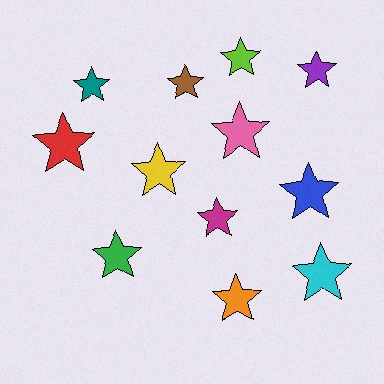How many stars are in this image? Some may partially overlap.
There are 12 stars.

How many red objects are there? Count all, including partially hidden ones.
There is 1 red object.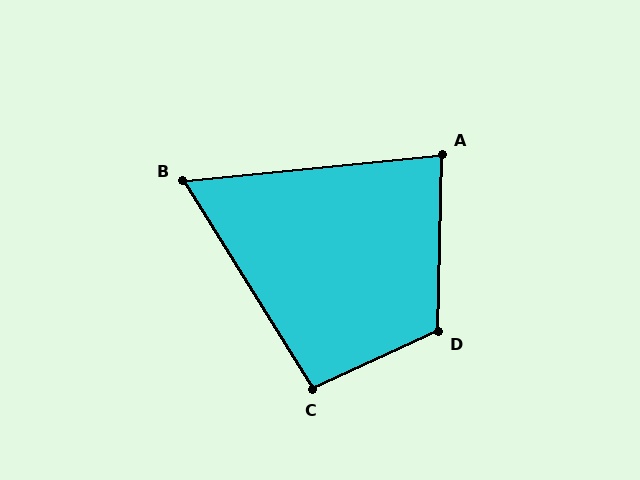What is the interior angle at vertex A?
Approximately 83 degrees (acute).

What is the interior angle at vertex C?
Approximately 97 degrees (obtuse).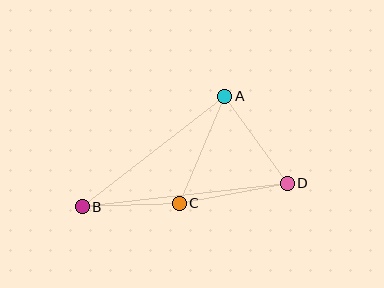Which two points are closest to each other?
Points B and C are closest to each other.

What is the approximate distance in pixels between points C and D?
The distance between C and D is approximately 110 pixels.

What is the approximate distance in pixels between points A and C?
The distance between A and C is approximately 116 pixels.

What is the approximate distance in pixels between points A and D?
The distance between A and D is approximately 107 pixels.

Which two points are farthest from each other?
Points B and D are farthest from each other.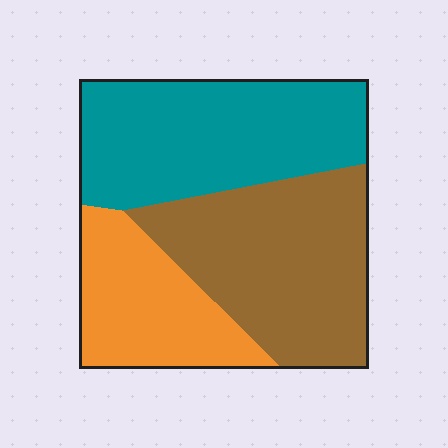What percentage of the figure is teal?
Teal takes up about three eighths (3/8) of the figure.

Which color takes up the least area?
Orange, at roughly 25%.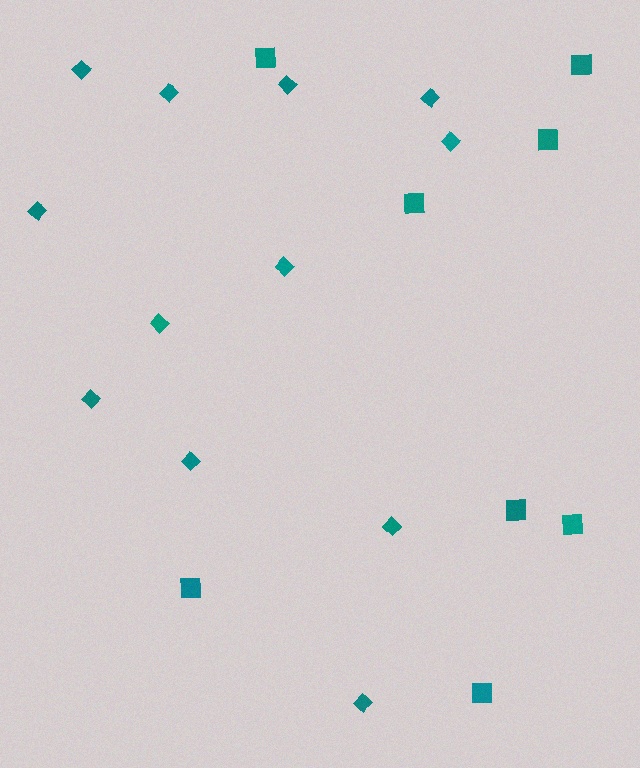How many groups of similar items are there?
There are 2 groups: one group of diamonds (12) and one group of squares (8).